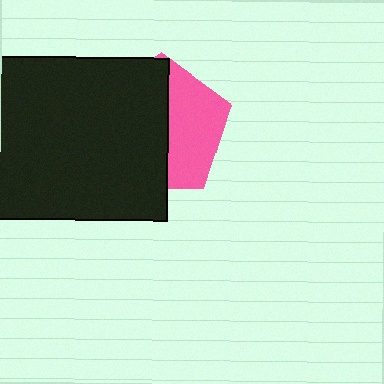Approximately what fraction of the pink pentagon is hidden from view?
Roughly 58% of the pink pentagon is hidden behind the black rectangle.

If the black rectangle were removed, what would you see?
You would see the complete pink pentagon.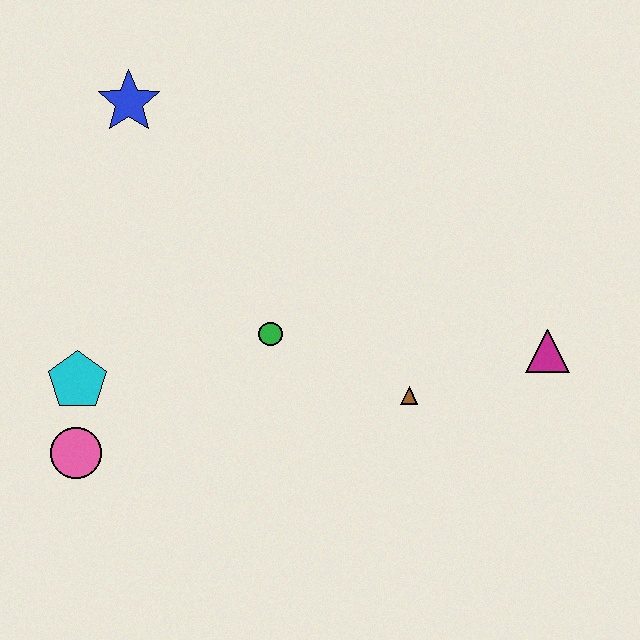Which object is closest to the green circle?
The brown triangle is closest to the green circle.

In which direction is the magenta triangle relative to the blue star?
The magenta triangle is to the right of the blue star.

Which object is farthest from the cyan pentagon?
The magenta triangle is farthest from the cyan pentagon.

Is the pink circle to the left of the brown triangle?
Yes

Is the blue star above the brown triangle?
Yes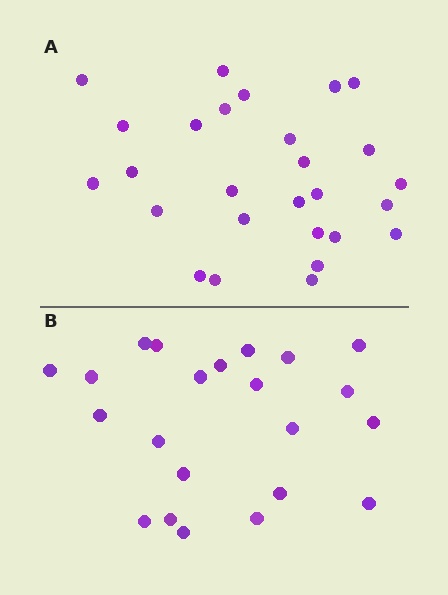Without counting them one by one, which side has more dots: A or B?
Region A (the top region) has more dots.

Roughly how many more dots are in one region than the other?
Region A has about 5 more dots than region B.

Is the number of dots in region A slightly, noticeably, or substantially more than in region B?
Region A has only slightly more — the two regions are fairly close. The ratio is roughly 1.2 to 1.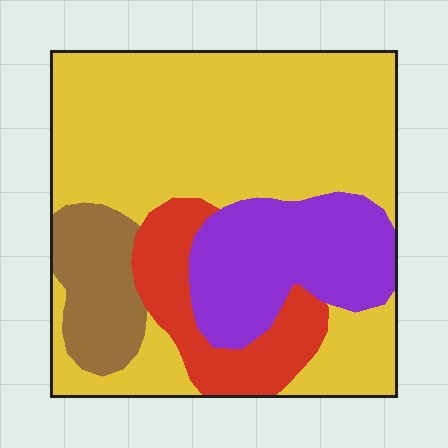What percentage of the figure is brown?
Brown takes up less than a sixth of the figure.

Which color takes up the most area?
Yellow, at roughly 55%.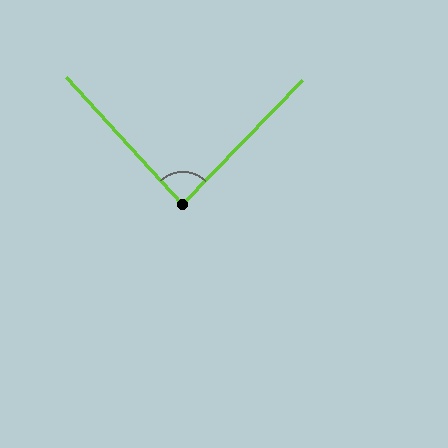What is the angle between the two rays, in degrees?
Approximately 86 degrees.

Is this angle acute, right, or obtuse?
It is approximately a right angle.